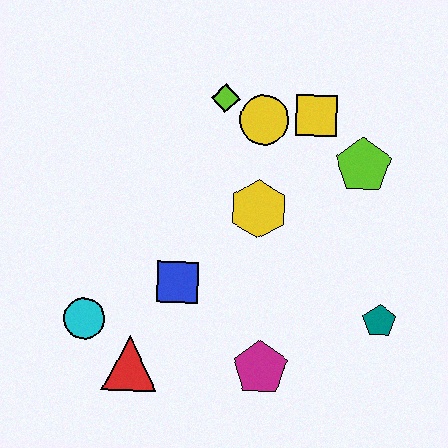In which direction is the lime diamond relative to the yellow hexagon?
The lime diamond is above the yellow hexagon.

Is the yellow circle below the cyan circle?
No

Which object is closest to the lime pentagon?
The yellow square is closest to the lime pentagon.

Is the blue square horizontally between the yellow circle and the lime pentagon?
No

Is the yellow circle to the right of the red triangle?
Yes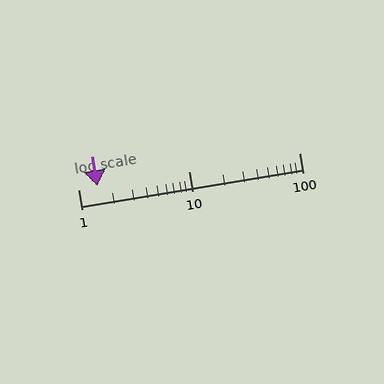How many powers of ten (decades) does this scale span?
The scale spans 2 decades, from 1 to 100.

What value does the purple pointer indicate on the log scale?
The pointer indicates approximately 1.5.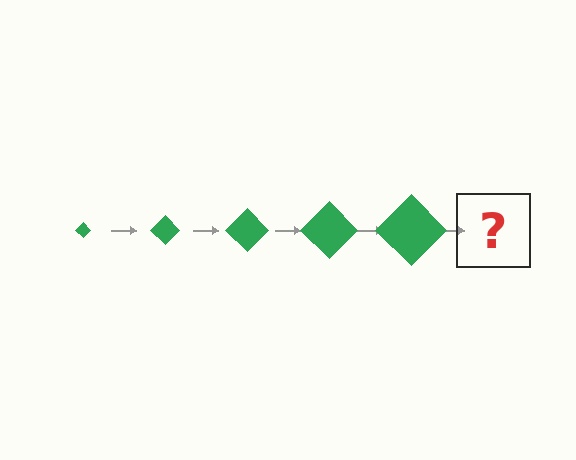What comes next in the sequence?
The next element should be a green diamond, larger than the previous one.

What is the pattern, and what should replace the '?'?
The pattern is that the diamond gets progressively larger each step. The '?' should be a green diamond, larger than the previous one.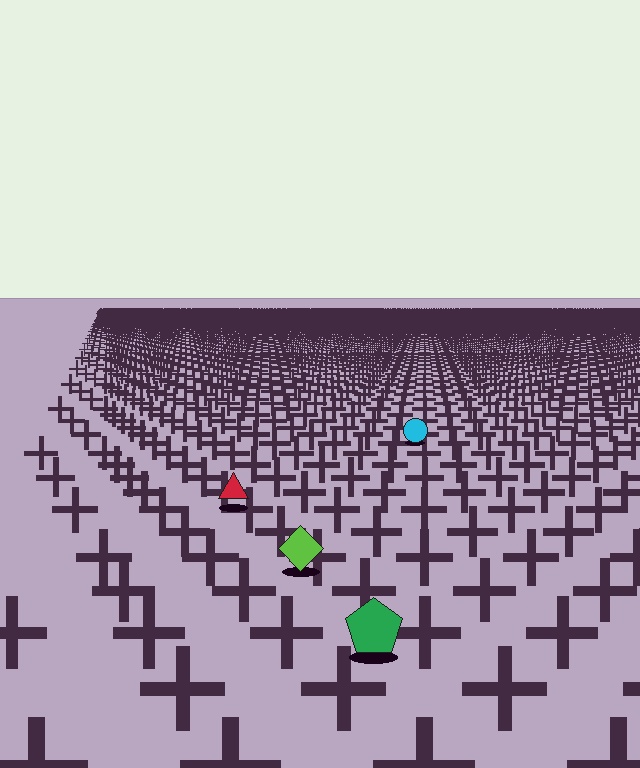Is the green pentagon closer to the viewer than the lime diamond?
Yes. The green pentagon is closer — you can tell from the texture gradient: the ground texture is coarser near it.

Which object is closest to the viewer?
The green pentagon is closest. The texture marks near it are larger and more spread out.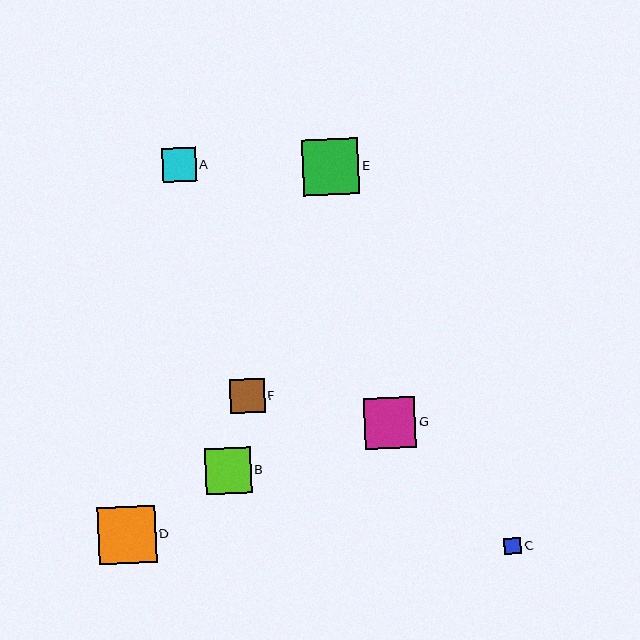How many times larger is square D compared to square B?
Square D is approximately 1.3 times the size of square B.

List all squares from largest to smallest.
From largest to smallest: D, E, G, B, F, A, C.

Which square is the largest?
Square D is the largest with a size of approximately 57 pixels.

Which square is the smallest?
Square C is the smallest with a size of approximately 17 pixels.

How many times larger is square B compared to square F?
Square B is approximately 1.3 times the size of square F.